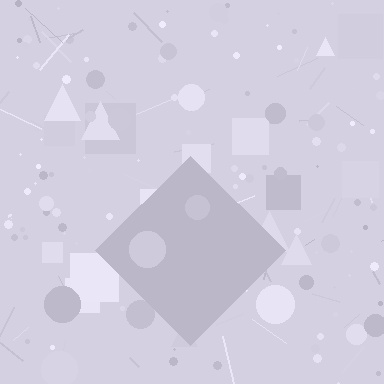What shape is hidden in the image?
A diamond is hidden in the image.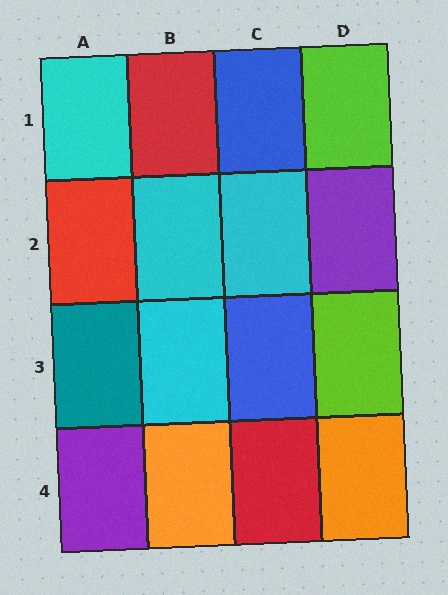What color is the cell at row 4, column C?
Red.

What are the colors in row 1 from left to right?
Cyan, red, blue, lime.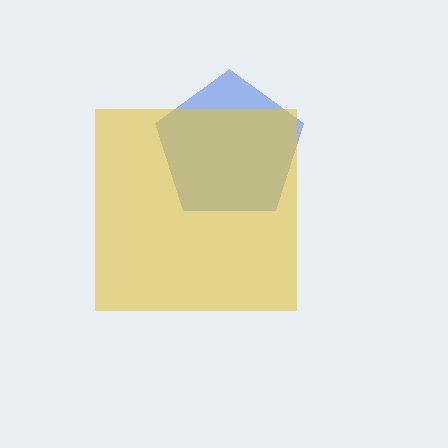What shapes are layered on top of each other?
The layered shapes are: a blue pentagon, a yellow square.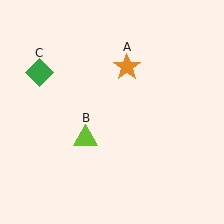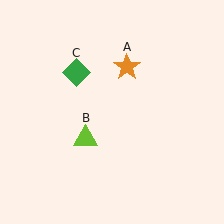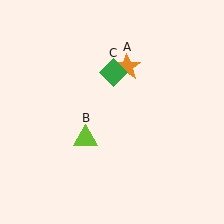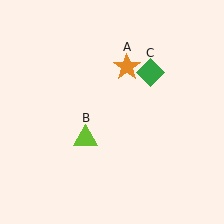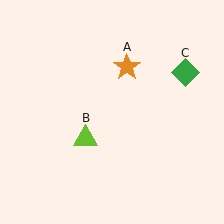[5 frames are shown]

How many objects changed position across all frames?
1 object changed position: green diamond (object C).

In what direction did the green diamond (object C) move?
The green diamond (object C) moved right.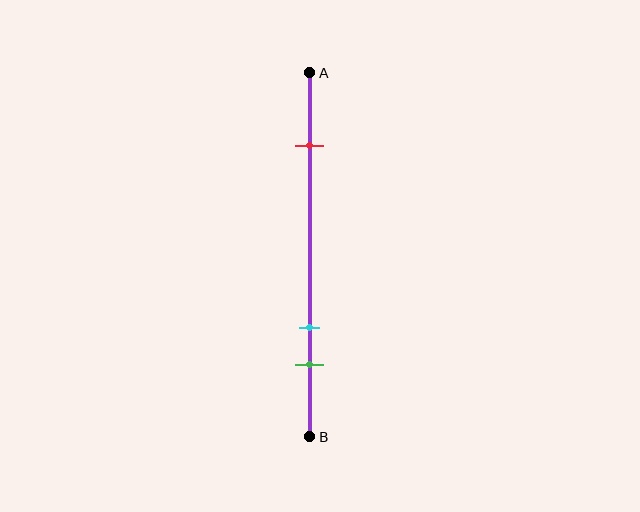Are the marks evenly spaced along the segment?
No, the marks are not evenly spaced.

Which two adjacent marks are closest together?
The cyan and green marks are the closest adjacent pair.